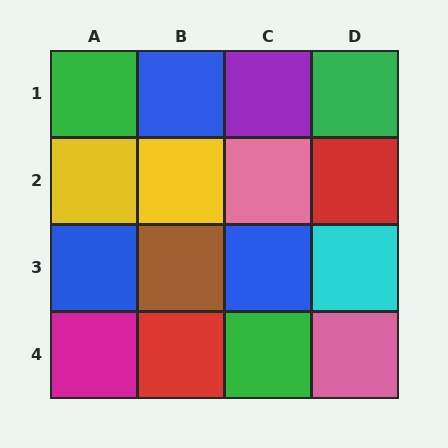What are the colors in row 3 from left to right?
Blue, brown, blue, cyan.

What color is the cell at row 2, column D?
Red.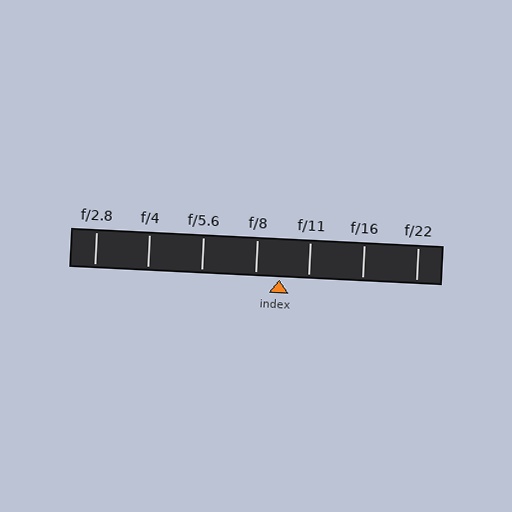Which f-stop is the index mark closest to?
The index mark is closest to f/8.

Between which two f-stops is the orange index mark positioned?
The index mark is between f/8 and f/11.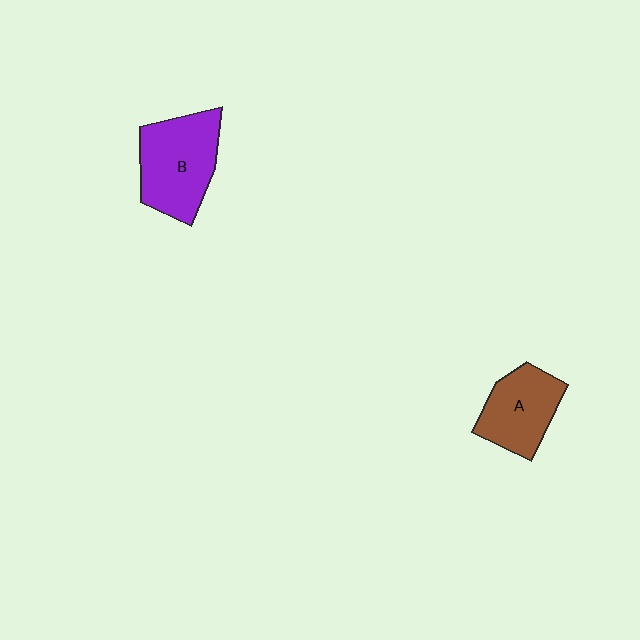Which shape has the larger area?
Shape B (purple).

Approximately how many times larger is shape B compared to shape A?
Approximately 1.3 times.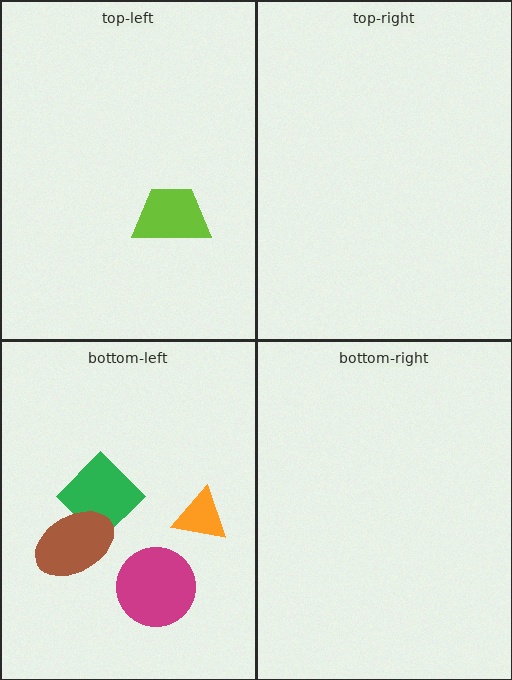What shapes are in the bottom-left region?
The orange triangle, the green diamond, the brown ellipse, the magenta circle.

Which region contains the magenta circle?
The bottom-left region.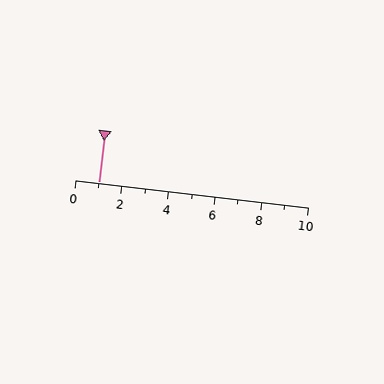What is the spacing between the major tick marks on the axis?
The major ticks are spaced 2 apart.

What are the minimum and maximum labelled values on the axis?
The axis runs from 0 to 10.